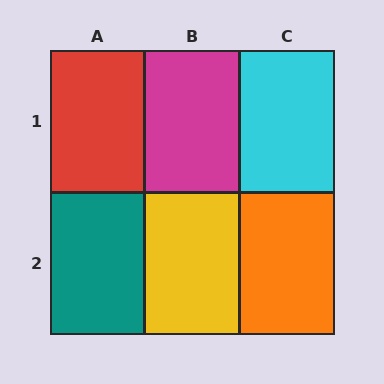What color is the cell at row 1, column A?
Red.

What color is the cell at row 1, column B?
Magenta.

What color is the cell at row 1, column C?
Cyan.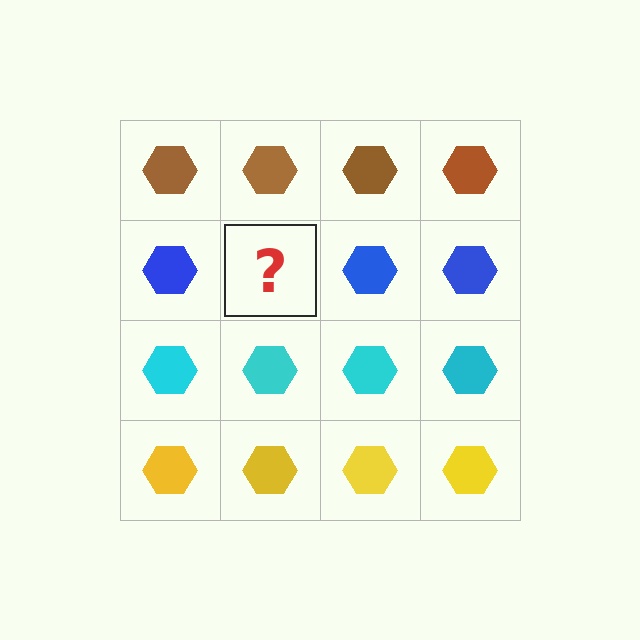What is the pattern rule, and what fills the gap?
The rule is that each row has a consistent color. The gap should be filled with a blue hexagon.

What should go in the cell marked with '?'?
The missing cell should contain a blue hexagon.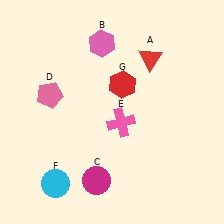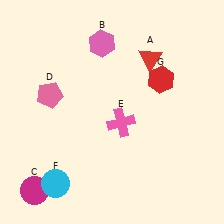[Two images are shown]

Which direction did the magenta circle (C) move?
The magenta circle (C) moved left.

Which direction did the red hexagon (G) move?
The red hexagon (G) moved right.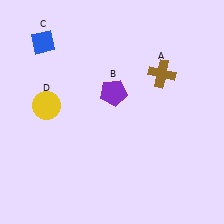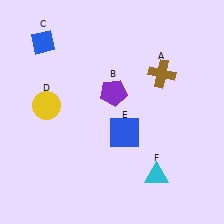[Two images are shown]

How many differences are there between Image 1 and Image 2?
There are 2 differences between the two images.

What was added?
A blue square (E), a cyan triangle (F) were added in Image 2.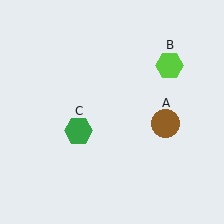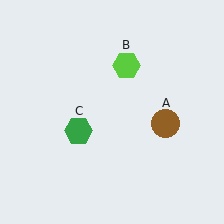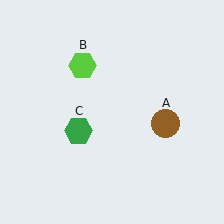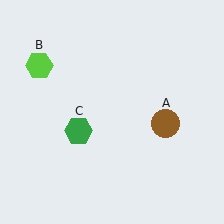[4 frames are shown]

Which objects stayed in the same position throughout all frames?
Brown circle (object A) and green hexagon (object C) remained stationary.